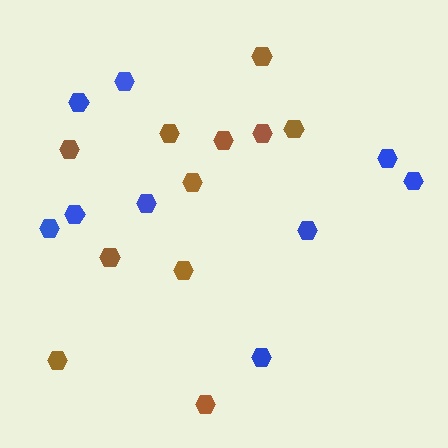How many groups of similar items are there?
There are 2 groups: one group of brown hexagons (11) and one group of blue hexagons (9).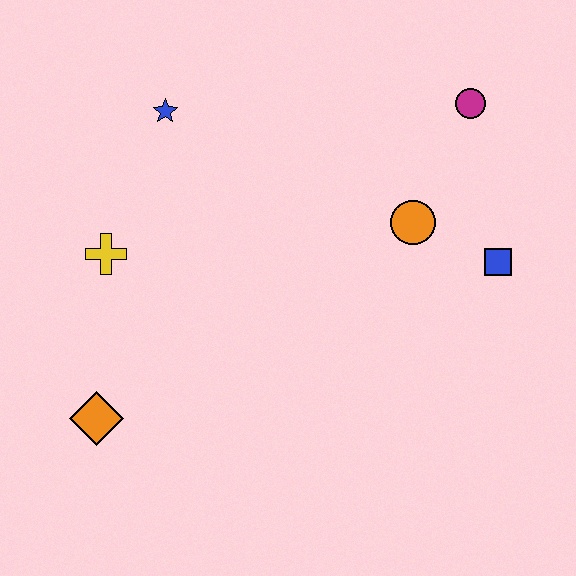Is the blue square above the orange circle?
No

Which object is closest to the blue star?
The yellow cross is closest to the blue star.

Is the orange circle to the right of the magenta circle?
No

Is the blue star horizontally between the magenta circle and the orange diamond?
Yes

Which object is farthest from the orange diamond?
The magenta circle is farthest from the orange diamond.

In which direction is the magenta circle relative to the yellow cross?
The magenta circle is to the right of the yellow cross.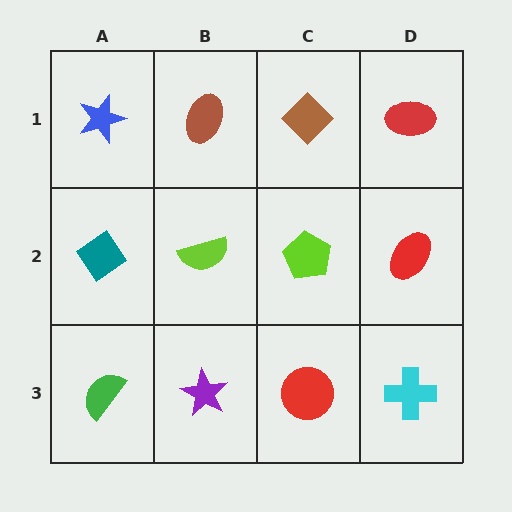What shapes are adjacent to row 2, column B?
A brown ellipse (row 1, column B), a purple star (row 3, column B), a teal diamond (row 2, column A), a lime pentagon (row 2, column C).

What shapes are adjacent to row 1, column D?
A red ellipse (row 2, column D), a brown diamond (row 1, column C).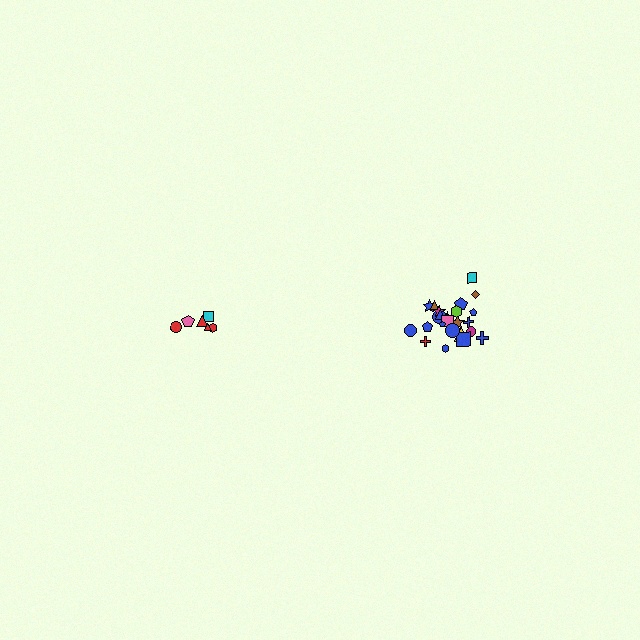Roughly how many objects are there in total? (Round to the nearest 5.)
Roughly 30 objects in total.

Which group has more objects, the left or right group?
The right group.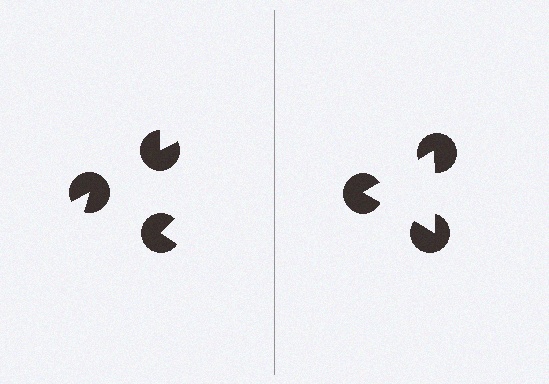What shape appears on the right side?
An illusory triangle.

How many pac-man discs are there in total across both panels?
6 — 3 on each side.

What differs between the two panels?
The pac-man discs are positioned identically on both sides; only the wedge orientations differ. On the right they align to a triangle; on the left they are misaligned.